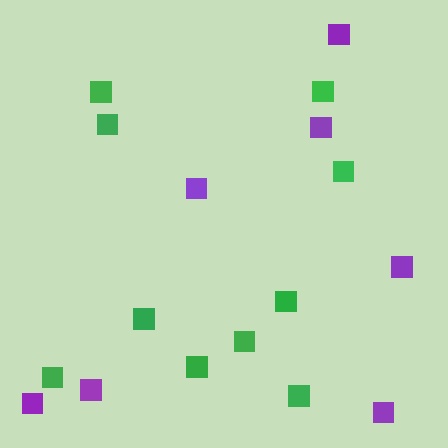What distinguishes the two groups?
There are 2 groups: one group of purple squares (7) and one group of green squares (10).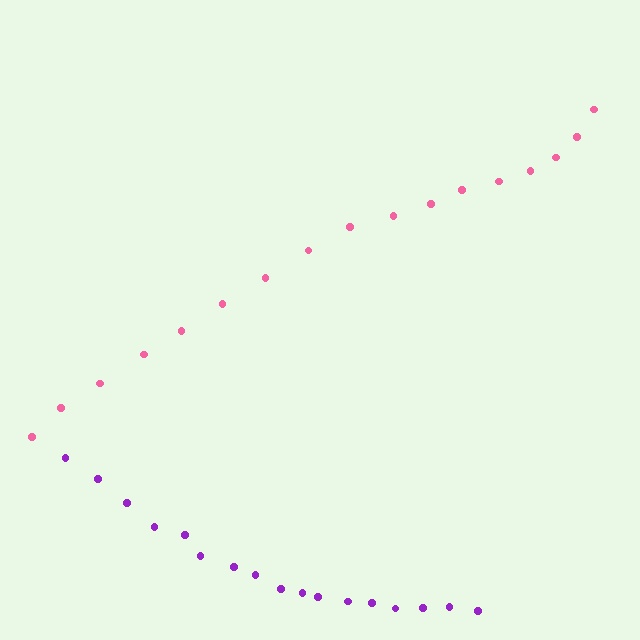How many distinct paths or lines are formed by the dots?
There are 2 distinct paths.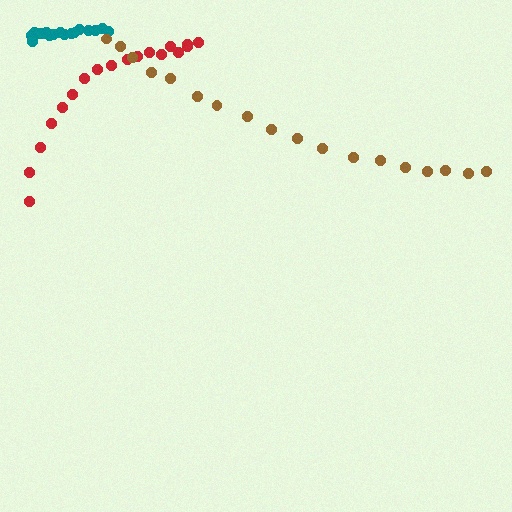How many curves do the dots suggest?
There are 3 distinct paths.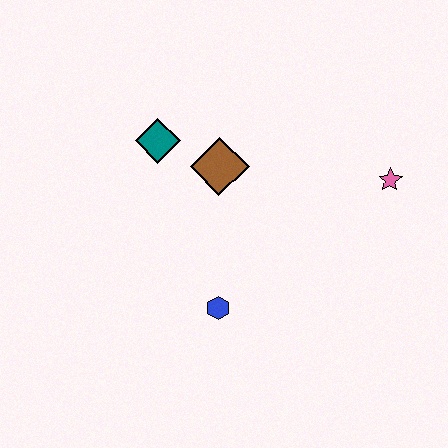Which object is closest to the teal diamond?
The brown diamond is closest to the teal diamond.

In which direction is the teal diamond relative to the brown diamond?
The teal diamond is to the left of the brown diamond.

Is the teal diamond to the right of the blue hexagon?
No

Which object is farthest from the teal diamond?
The pink star is farthest from the teal diamond.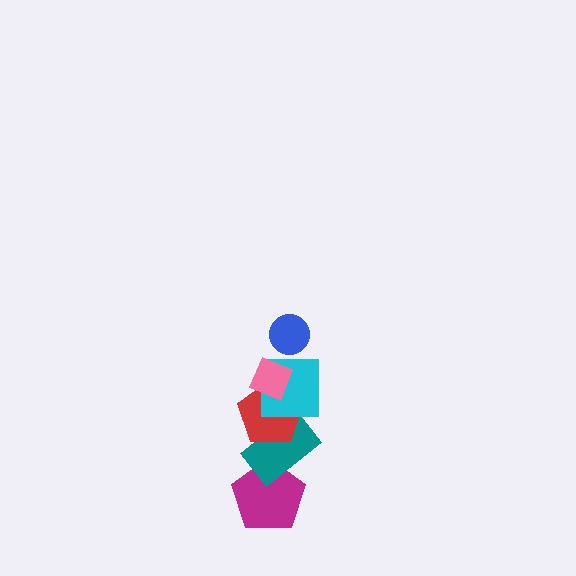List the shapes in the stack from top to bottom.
From top to bottom: the blue circle, the pink diamond, the cyan square, the red pentagon, the teal rectangle, the magenta pentagon.